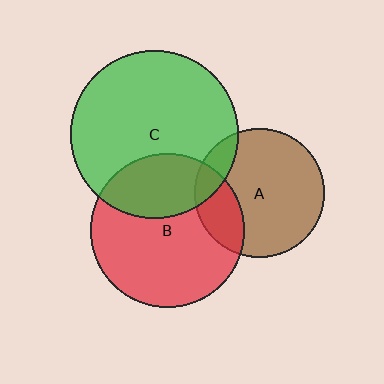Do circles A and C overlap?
Yes.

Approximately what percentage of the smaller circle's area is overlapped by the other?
Approximately 15%.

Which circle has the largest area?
Circle C (green).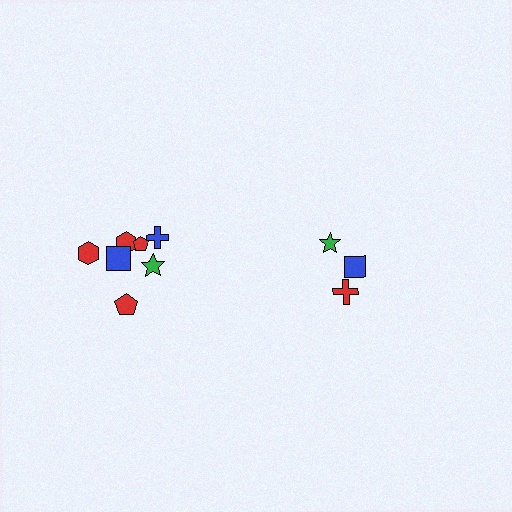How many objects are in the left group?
There are 7 objects.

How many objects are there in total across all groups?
There are 10 objects.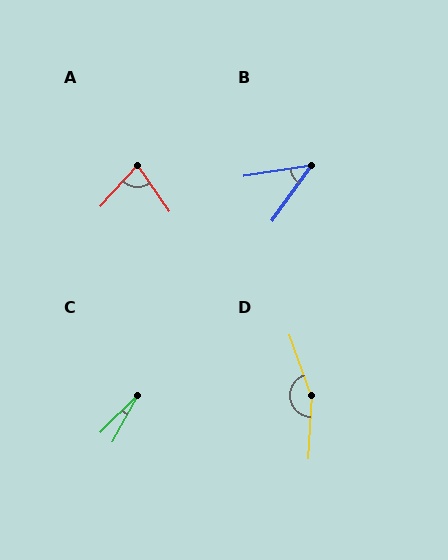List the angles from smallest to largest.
C (17°), B (46°), A (77°), D (158°).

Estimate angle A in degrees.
Approximately 77 degrees.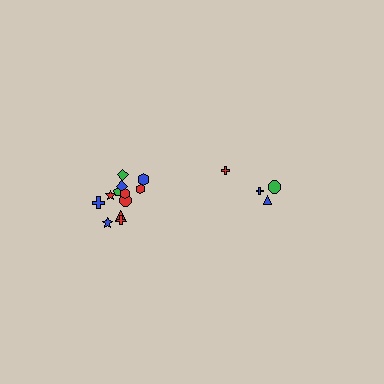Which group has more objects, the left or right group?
The left group.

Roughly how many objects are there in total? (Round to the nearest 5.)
Roughly 15 objects in total.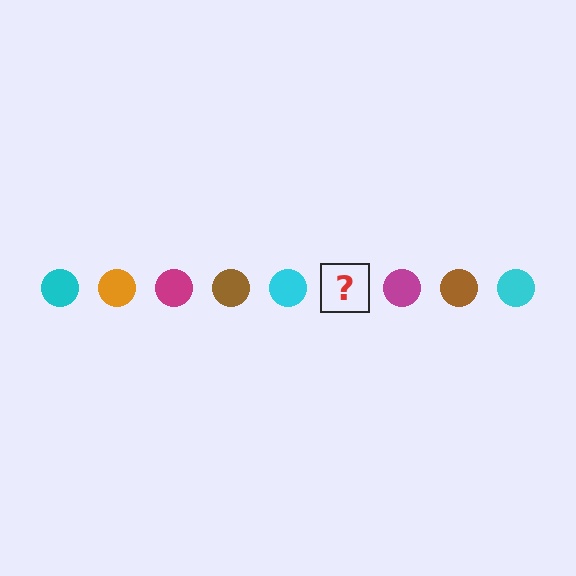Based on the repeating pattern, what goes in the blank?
The blank should be an orange circle.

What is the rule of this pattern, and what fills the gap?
The rule is that the pattern cycles through cyan, orange, magenta, brown circles. The gap should be filled with an orange circle.